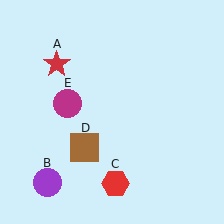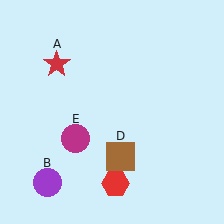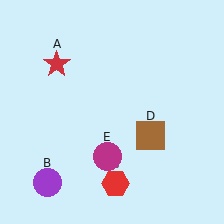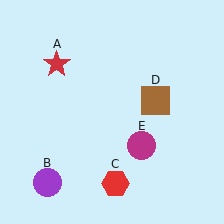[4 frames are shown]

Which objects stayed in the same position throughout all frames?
Red star (object A) and purple circle (object B) and red hexagon (object C) remained stationary.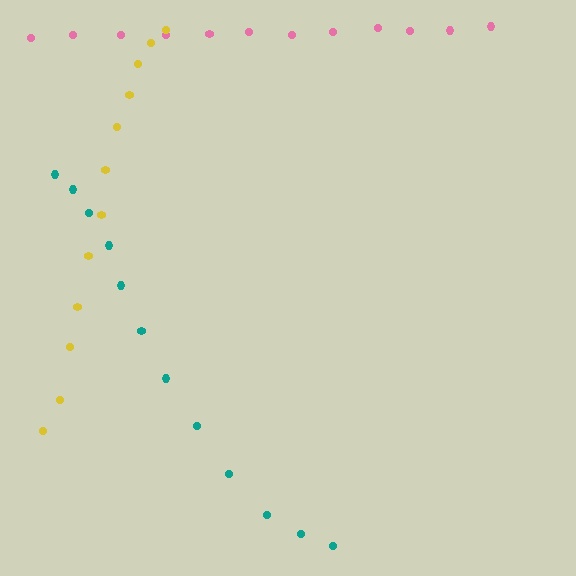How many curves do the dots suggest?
There are 3 distinct paths.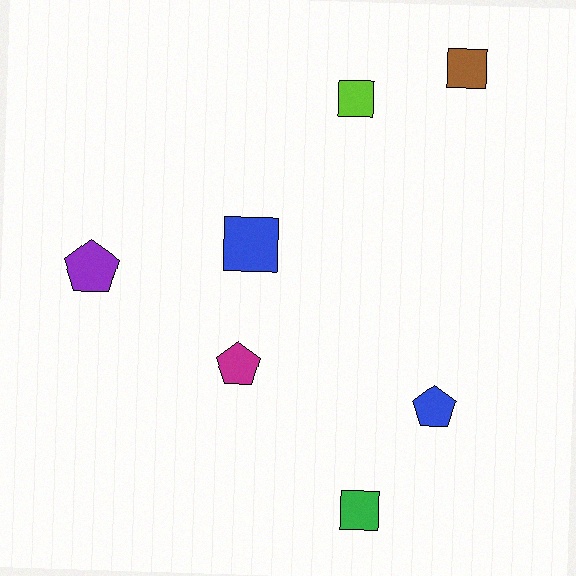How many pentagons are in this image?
There are 3 pentagons.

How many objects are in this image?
There are 7 objects.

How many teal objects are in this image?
There are no teal objects.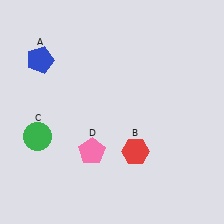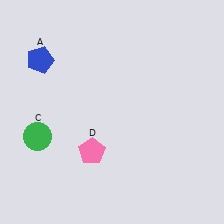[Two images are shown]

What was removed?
The red hexagon (B) was removed in Image 2.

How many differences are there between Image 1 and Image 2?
There is 1 difference between the two images.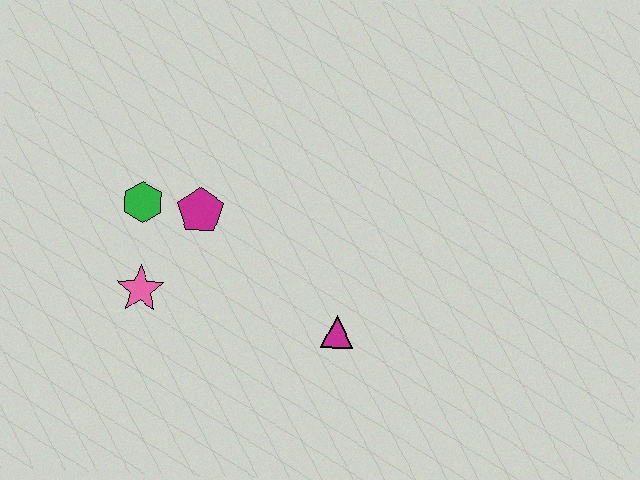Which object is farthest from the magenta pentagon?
The magenta triangle is farthest from the magenta pentagon.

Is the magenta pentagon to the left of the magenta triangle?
Yes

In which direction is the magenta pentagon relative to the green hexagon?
The magenta pentagon is to the right of the green hexagon.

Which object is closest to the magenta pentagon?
The green hexagon is closest to the magenta pentagon.